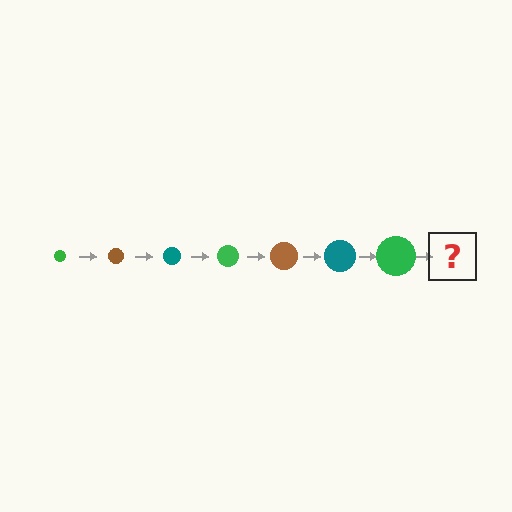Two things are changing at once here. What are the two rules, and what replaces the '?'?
The two rules are that the circle grows larger each step and the color cycles through green, brown, and teal. The '?' should be a brown circle, larger than the previous one.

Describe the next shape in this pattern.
It should be a brown circle, larger than the previous one.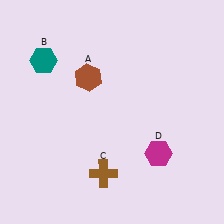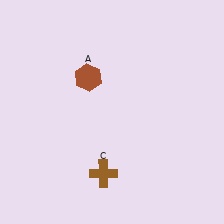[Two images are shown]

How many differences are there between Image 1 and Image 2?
There are 2 differences between the two images.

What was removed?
The magenta hexagon (D), the teal hexagon (B) were removed in Image 2.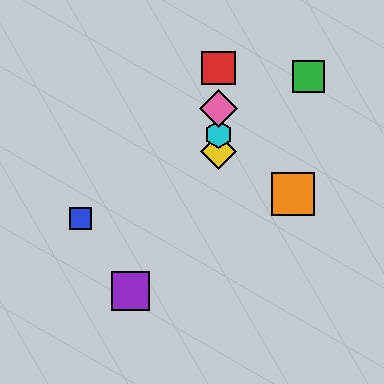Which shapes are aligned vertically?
The red square, the yellow diamond, the cyan hexagon, the pink diamond are aligned vertically.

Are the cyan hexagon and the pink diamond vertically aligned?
Yes, both are at x≈219.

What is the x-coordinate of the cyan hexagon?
The cyan hexagon is at x≈219.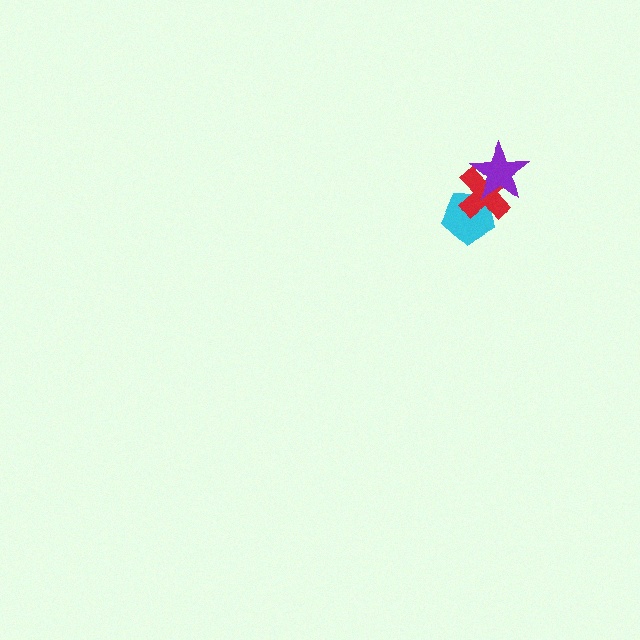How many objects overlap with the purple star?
2 objects overlap with the purple star.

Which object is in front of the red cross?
The purple star is in front of the red cross.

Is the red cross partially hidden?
Yes, it is partially covered by another shape.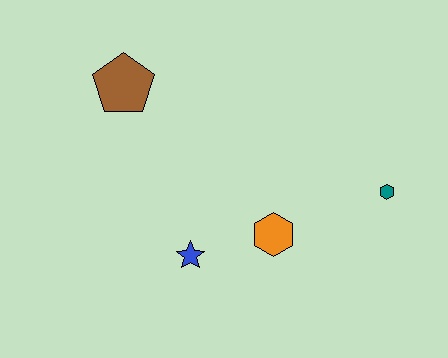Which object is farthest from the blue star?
The teal hexagon is farthest from the blue star.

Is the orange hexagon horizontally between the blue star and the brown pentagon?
No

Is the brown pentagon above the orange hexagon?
Yes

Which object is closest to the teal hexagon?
The orange hexagon is closest to the teal hexagon.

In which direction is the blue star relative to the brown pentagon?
The blue star is below the brown pentagon.